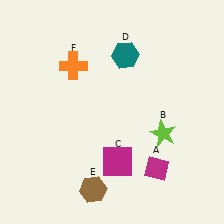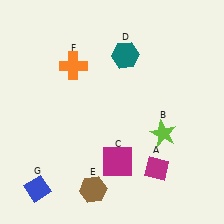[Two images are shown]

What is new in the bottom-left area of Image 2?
A blue diamond (G) was added in the bottom-left area of Image 2.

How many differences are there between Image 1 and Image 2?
There is 1 difference between the two images.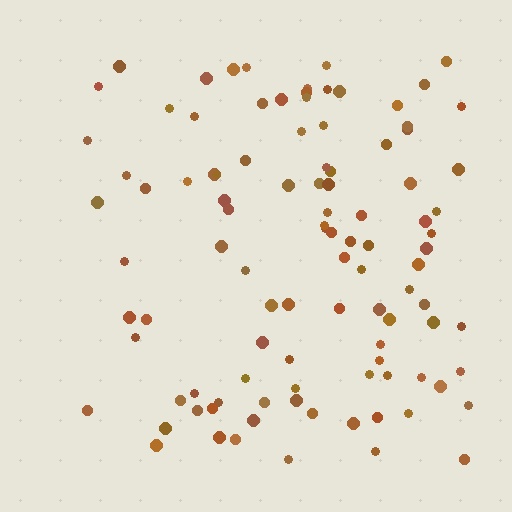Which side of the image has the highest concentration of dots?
The right.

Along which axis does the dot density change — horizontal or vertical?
Horizontal.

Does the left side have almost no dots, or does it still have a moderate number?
Still a moderate number, just noticeably fewer than the right.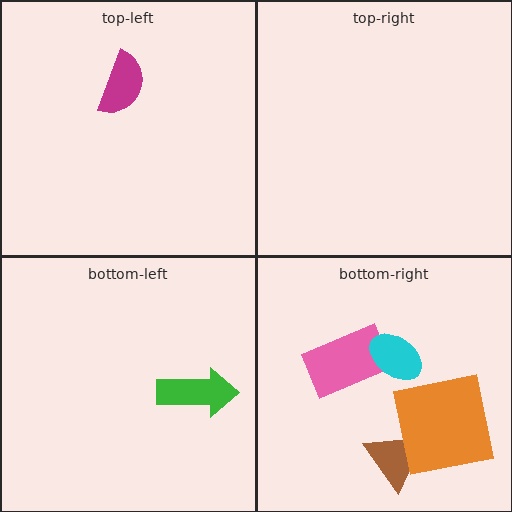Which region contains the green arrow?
The bottom-left region.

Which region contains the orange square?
The bottom-right region.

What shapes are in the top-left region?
The magenta semicircle.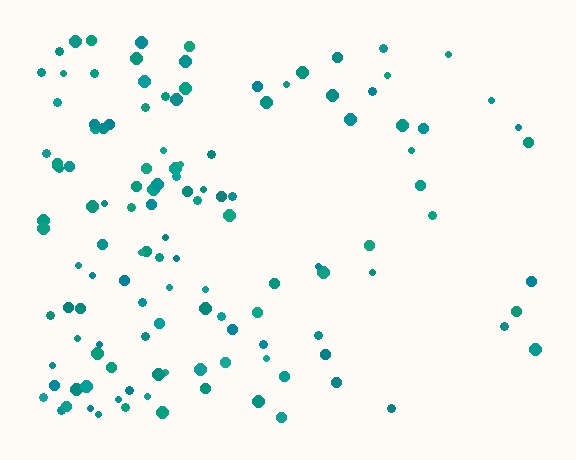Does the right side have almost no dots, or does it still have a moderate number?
Still a moderate number, just noticeably fewer than the left.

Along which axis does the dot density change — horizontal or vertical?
Horizontal.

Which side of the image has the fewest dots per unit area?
The right.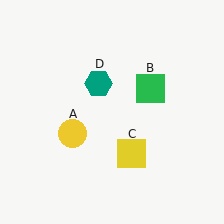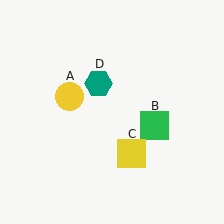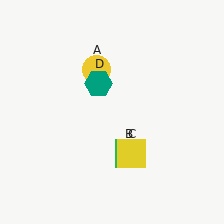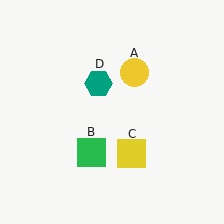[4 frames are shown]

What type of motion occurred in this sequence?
The yellow circle (object A), green square (object B) rotated clockwise around the center of the scene.